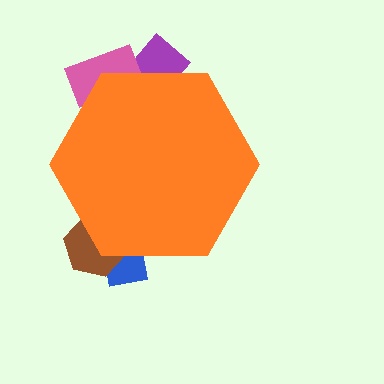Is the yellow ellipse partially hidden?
Yes, the yellow ellipse is partially hidden behind the orange hexagon.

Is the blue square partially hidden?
Yes, the blue square is partially hidden behind the orange hexagon.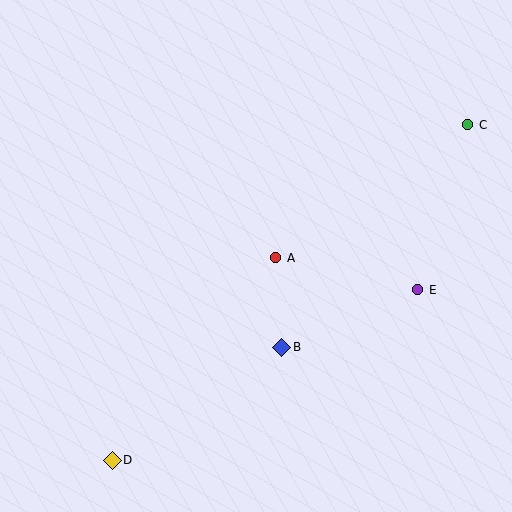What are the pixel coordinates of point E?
Point E is at (418, 290).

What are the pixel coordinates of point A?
Point A is at (276, 258).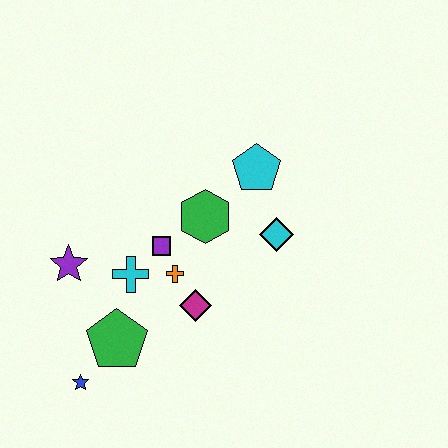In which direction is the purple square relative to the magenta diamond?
The purple square is above the magenta diamond.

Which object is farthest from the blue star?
The cyan pentagon is farthest from the blue star.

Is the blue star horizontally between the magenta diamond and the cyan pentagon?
No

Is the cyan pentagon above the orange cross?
Yes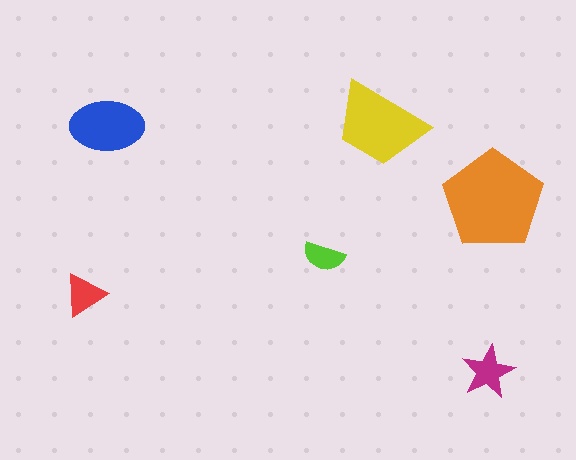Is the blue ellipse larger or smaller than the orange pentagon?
Smaller.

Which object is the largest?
The orange pentagon.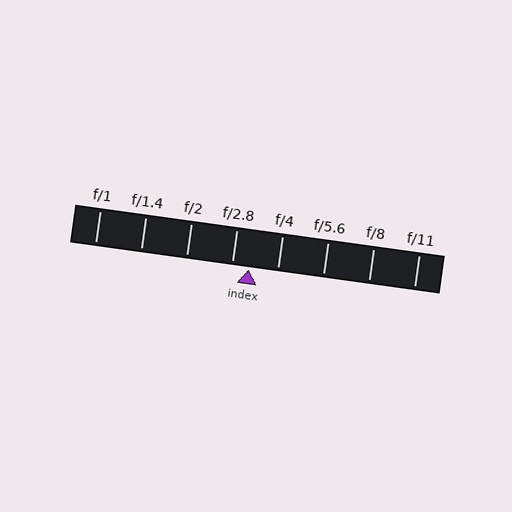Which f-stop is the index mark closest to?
The index mark is closest to f/2.8.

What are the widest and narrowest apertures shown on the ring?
The widest aperture shown is f/1 and the narrowest is f/11.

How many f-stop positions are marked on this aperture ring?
There are 8 f-stop positions marked.